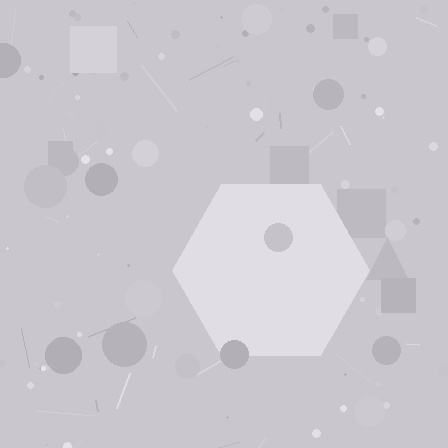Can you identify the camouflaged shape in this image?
The camouflaged shape is a hexagon.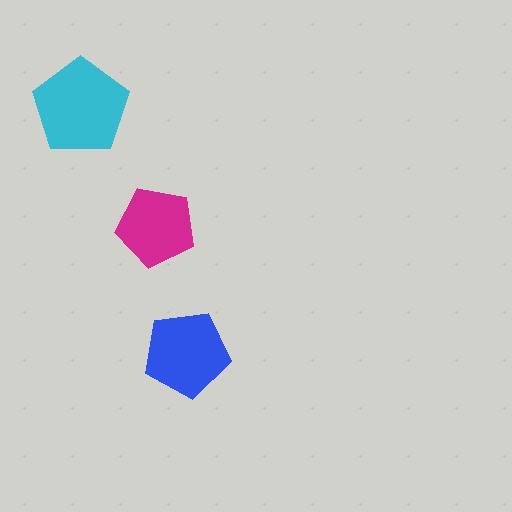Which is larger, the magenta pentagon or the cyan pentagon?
The cyan one.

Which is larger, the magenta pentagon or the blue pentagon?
The blue one.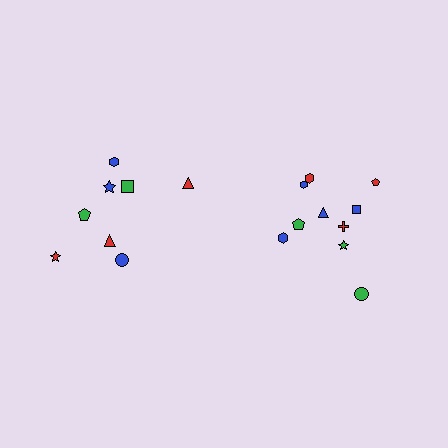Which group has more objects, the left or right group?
The right group.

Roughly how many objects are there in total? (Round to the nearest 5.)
Roughly 20 objects in total.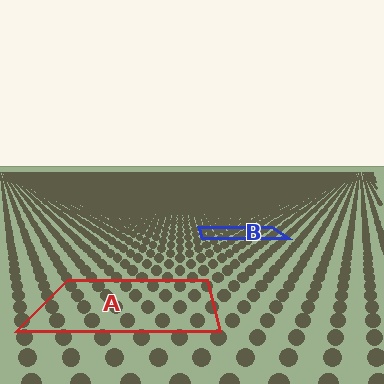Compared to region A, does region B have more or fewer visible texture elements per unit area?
Region B has more texture elements per unit area — they are packed more densely because it is farther away.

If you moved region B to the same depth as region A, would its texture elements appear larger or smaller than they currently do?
They would appear larger. At a closer depth, the same texture elements are projected at a bigger on-screen size.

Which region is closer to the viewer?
Region A is closer. The texture elements there are larger and more spread out.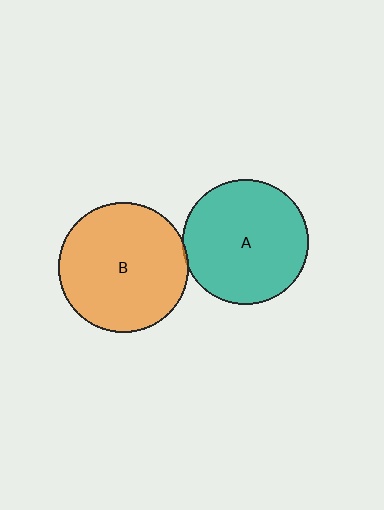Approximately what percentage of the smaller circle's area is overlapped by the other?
Approximately 5%.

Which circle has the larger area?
Circle B (orange).